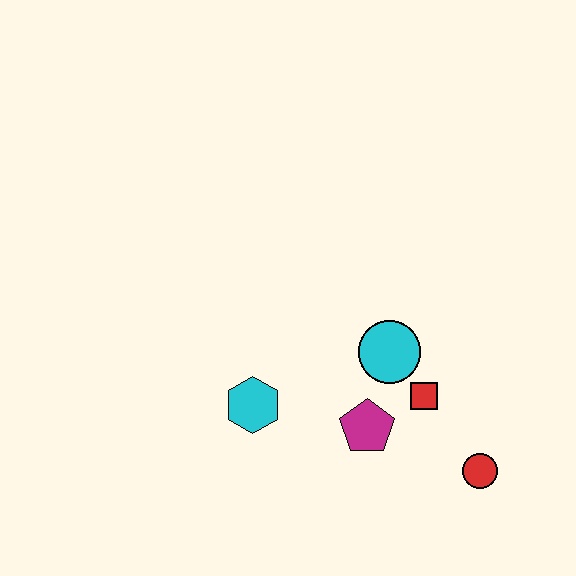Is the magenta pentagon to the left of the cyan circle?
Yes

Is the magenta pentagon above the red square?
No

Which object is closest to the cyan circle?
The red square is closest to the cyan circle.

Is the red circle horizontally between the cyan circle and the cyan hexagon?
No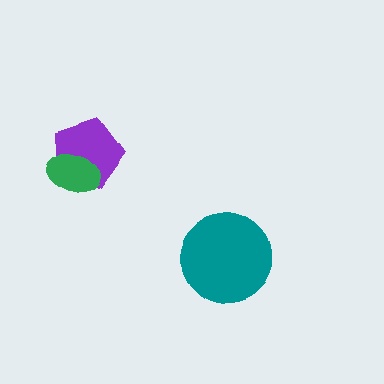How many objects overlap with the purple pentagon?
1 object overlaps with the purple pentagon.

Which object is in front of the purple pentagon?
The green ellipse is in front of the purple pentagon.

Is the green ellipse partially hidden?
No, no other shape covers it.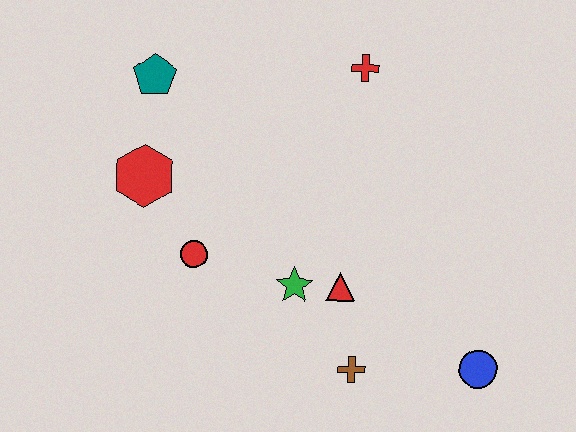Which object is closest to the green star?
The red triangle is closest to the green star.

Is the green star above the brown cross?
Yes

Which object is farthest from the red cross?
The blue circle is farthest from the red cross.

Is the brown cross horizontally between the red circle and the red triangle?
No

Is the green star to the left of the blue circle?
Yes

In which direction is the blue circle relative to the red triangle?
The blue circle is to the right of the red triangle.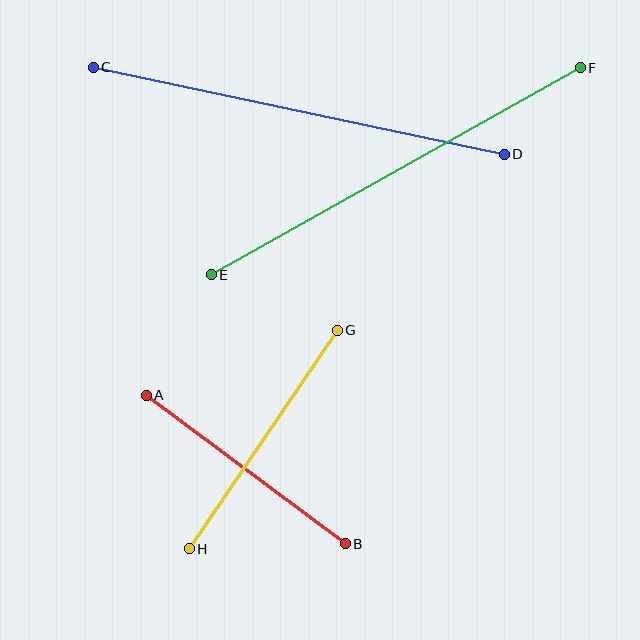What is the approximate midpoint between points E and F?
The midpoint is at approximately (396, 171) pixels.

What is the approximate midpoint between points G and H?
The midpoint is at approximately (263, 440) pixels.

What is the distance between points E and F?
The distance is approximately 423 pixels.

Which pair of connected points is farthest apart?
Points E and F are farthest apart.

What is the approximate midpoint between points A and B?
The midpoint is at approximately (246, 470) pixels.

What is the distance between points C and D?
The distance is approximately 420 pixels.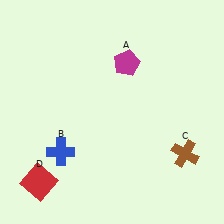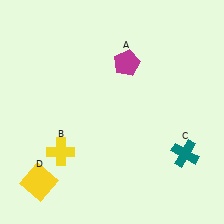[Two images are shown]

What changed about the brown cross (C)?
In Image 1, C is brown. In Image 2, it changed to teal.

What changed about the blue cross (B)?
In Image 1, B is blue. In Image 2, it changed to yellow.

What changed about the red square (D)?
In Image 1, D is red. In Image 2, it changed to yellow.